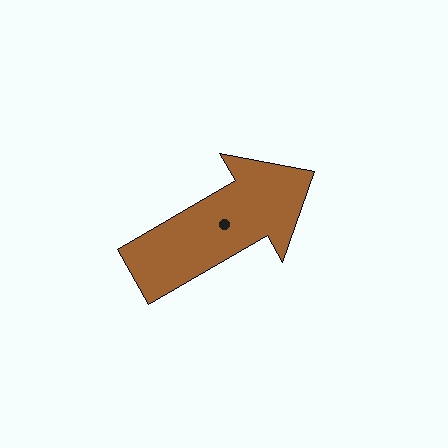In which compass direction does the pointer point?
Northeast.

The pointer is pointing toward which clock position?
Roughly 2 o'clock.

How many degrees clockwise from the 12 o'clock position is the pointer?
Approximately 60 degrees.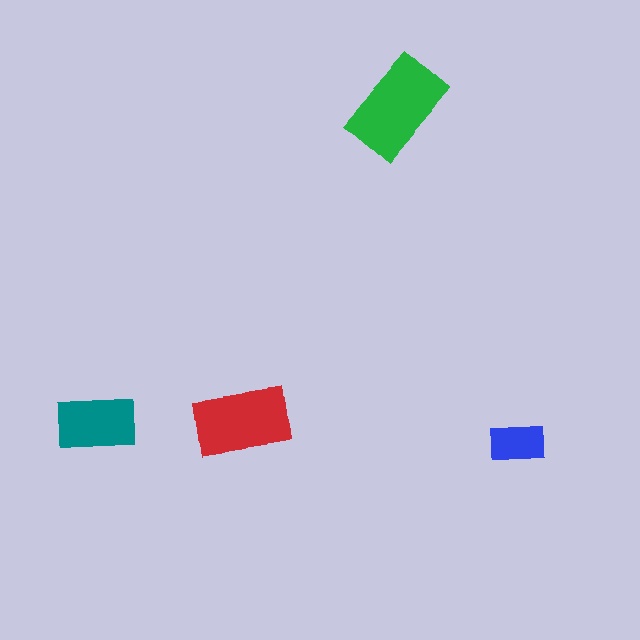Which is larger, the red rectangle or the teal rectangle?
The red one.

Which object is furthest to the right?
The blue rectangle is rightmost.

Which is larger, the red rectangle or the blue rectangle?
The red one.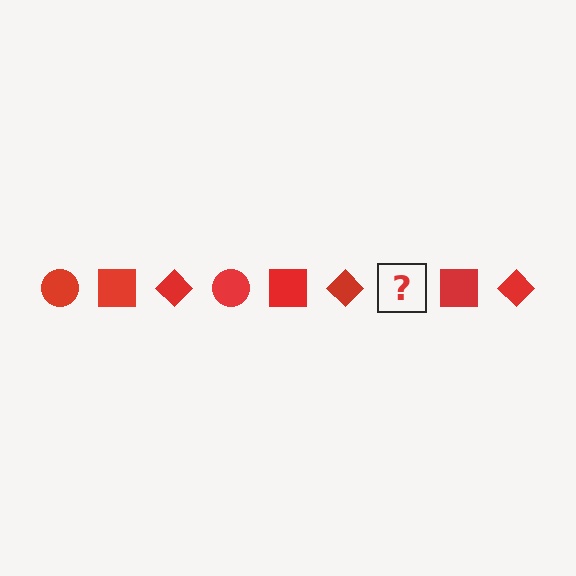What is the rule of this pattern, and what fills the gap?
The rule is that the pattern cycles through circle, square, diamond shapes in red. The gap should be filled with a red circle.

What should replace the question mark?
The question mark should be replaced with a red circle.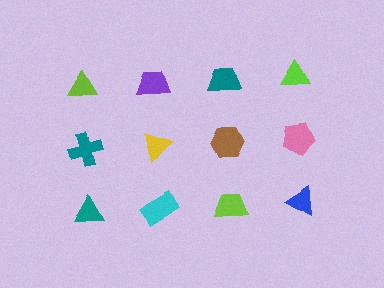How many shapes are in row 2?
4 shapes.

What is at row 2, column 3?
A brown hexagon.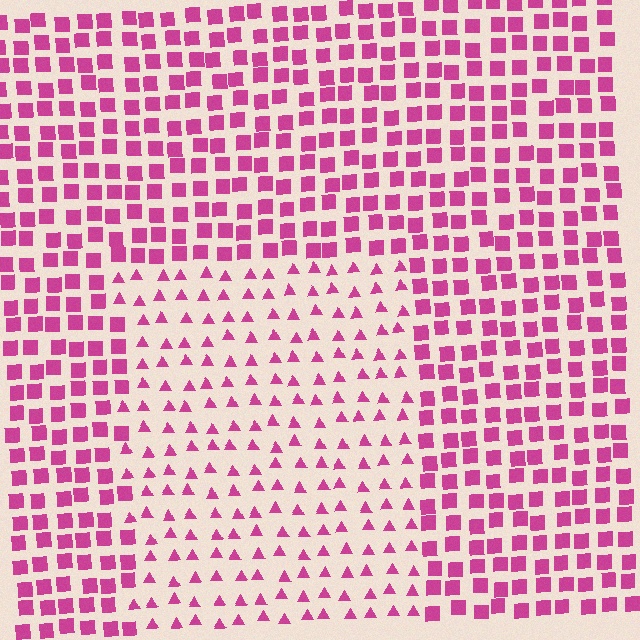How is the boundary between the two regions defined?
The boundary is defined by a change in element shape: triangles inside vs. squares outside. All elements share the same color and spacing.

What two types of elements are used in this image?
The image uses triangles inside the rectangle region and squares outside it.